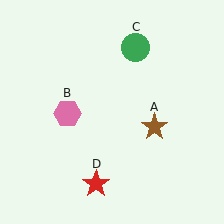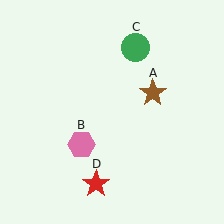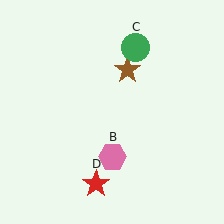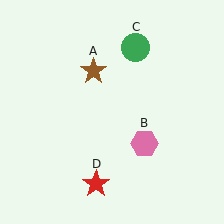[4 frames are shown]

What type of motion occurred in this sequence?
The brown star (object A), pink hexagon (object B) rotated counterclockwise around the center of the scene.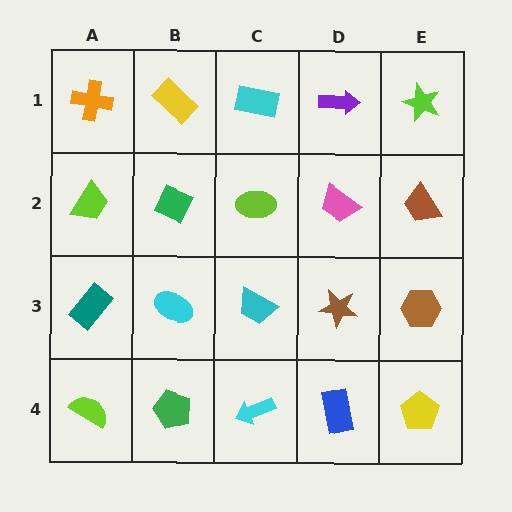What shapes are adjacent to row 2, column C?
A cyan rectangle (row 1, column C), a cyan trapezoid (row 3, column C), a green diamond (row 2, column B), a pink trapezoid (row 2, column D).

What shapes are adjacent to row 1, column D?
A pink trapezoid (row 2, column D), a cyan rectangle (row 1, column C), a lime star (row 1, column E).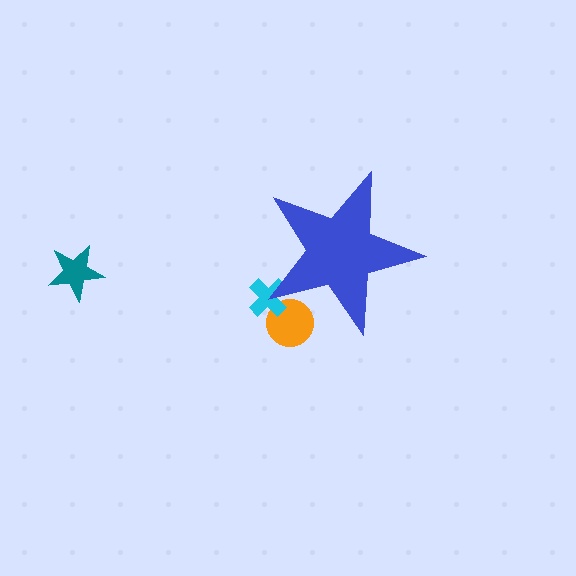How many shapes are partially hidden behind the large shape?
2 shapes are partially hidden.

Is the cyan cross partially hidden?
Yes, the cyan cross is partially hidden behind the blue star.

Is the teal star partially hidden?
No, the teal star is fully visible.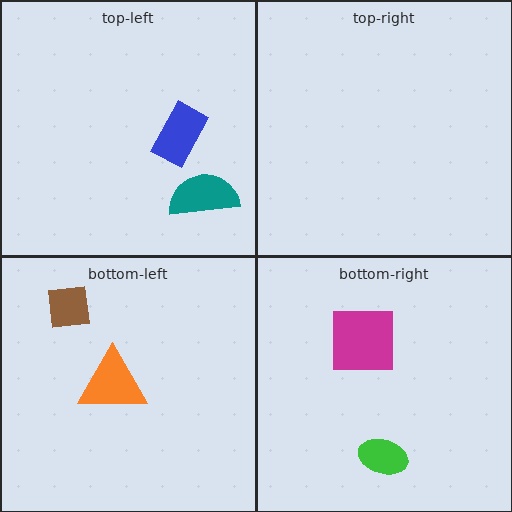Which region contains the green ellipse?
The bottom-right region.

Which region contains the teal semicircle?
The top-left region.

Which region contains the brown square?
The bottom-left region.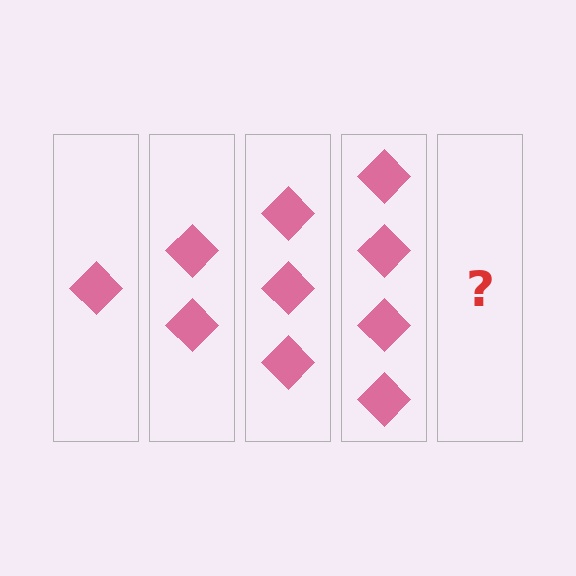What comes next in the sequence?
The next element should be 5 diamonds.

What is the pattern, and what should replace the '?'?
The pattern is that each step adds one more diamond. The '?' should be 5 diamonds.